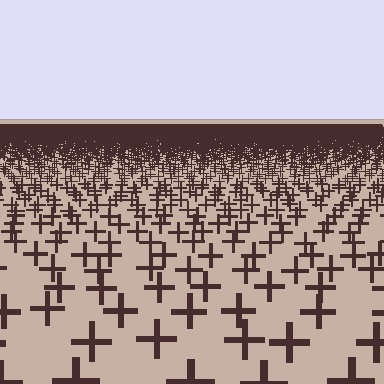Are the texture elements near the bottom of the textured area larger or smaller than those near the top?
Larger. Near the bottom, elements are closer to the viewer and appear at a bigger on-screen size.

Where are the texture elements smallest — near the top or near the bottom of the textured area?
Near the top.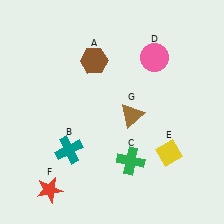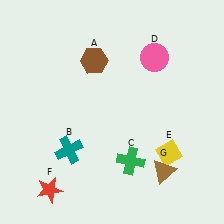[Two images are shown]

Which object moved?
The brown triangle (G) moved down.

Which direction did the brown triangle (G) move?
The brown triangle (G) moved down.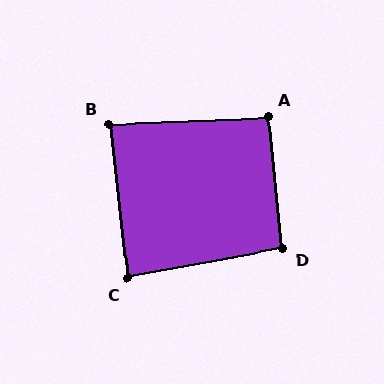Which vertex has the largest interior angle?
D, at approximately 94 degrees.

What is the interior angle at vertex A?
Approximately 94 degrees (approximately right).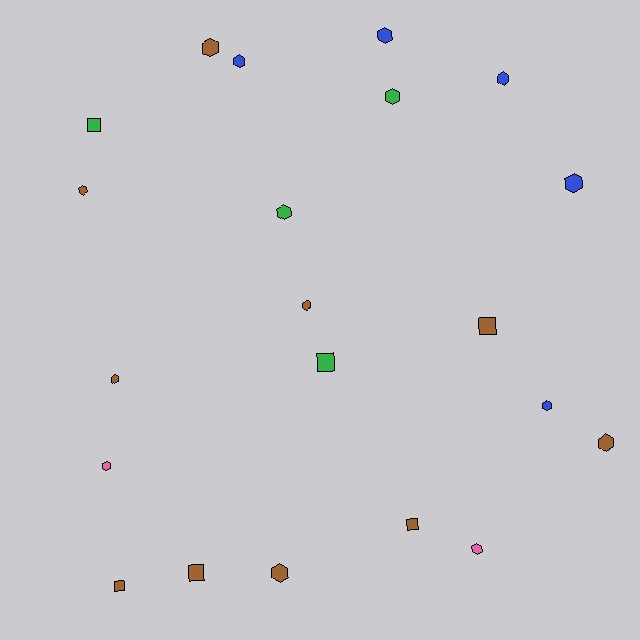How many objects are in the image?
There are 21 objects.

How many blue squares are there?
There are no blue squares.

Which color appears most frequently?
Brown, with 10 objects.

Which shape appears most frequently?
Hexagon, with 15 objects.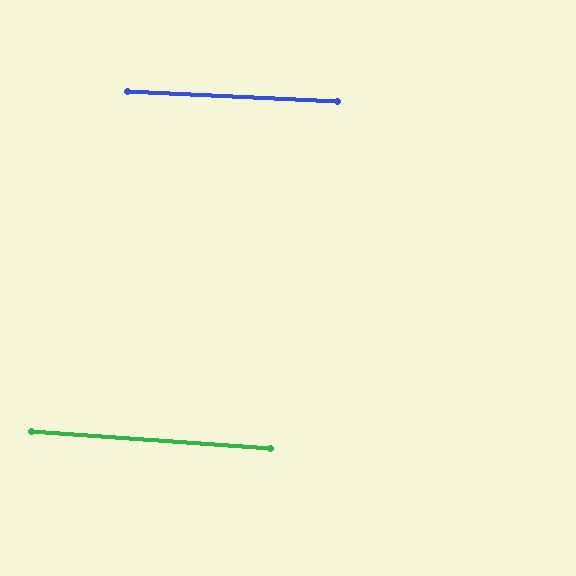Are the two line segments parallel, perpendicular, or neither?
Parallel — their directions differ by only 1.2°.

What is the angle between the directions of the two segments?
Approximately 1 degree.